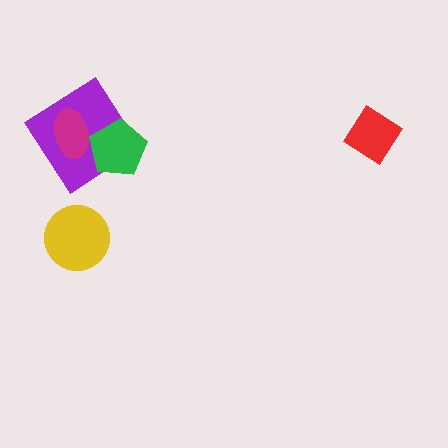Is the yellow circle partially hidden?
No, no other shape covers it.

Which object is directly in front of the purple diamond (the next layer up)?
The green pentagon is directly in front of the purple diamond.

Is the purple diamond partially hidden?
Yes, it is partially covered by another shape.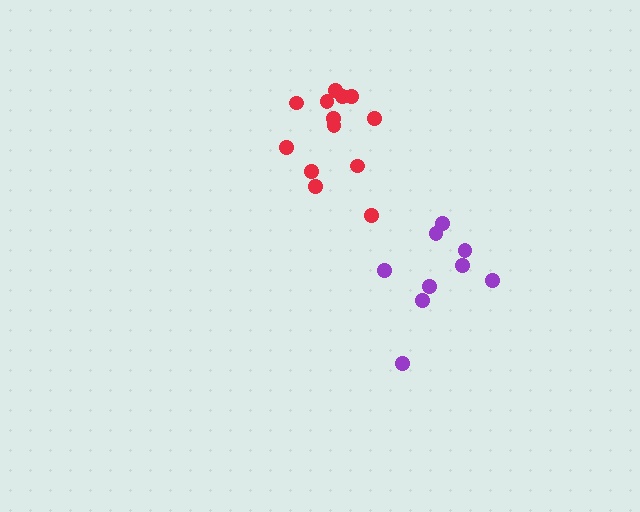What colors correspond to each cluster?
The clusters are colored: red, purple.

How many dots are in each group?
Group 1: 13 dots, Group 2: 9 dots (22 total).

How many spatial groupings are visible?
There are 2 spatial groupings.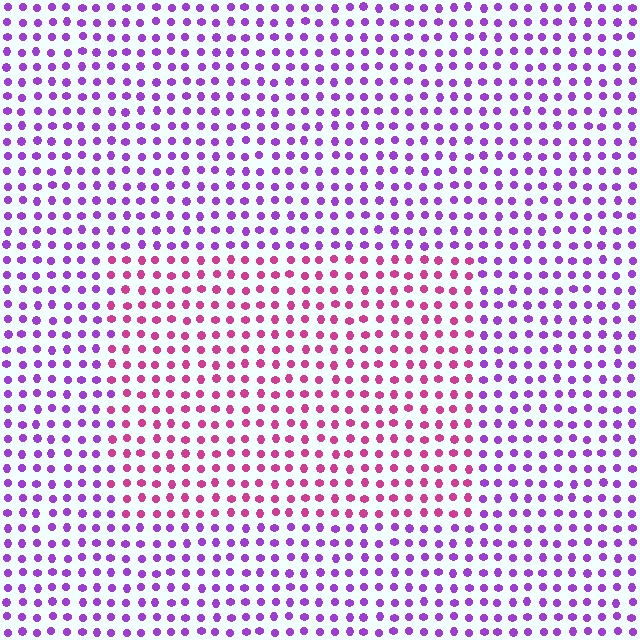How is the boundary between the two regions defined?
The boundary is defined purely by a slight shift in hue (about 46 degrees). Spacing, size, and orientation are identical on both sides.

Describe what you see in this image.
The image is filled with small purple elements in a uniform arrangement. A rectangle-shaped region is visible where the elements are tinted to a slightly different hue, forming a subtle color boundary.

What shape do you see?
I see a rectangle.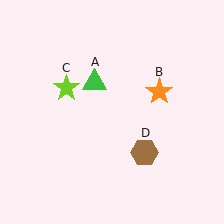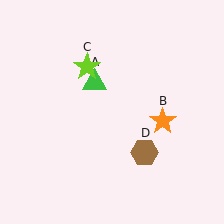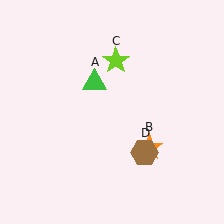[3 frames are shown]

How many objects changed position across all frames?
2 objects changed position: orange star (object B), lime star (object C).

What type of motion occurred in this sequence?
The orange star (object B), lime star (object C) rotated clockwise around the center of the scene.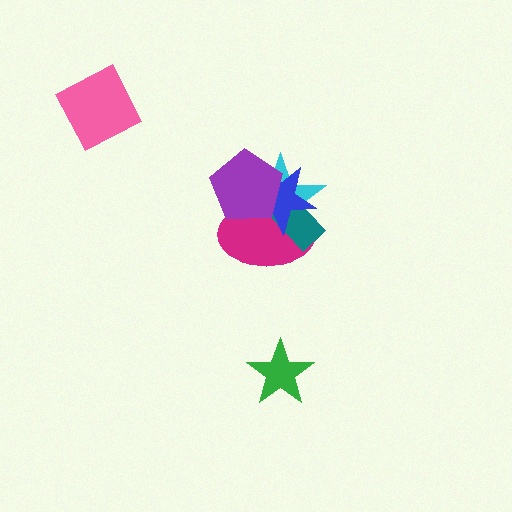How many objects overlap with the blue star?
4 objects overlap with the blue star.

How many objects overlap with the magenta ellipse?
4 objects overlap with the magenta ellipse.